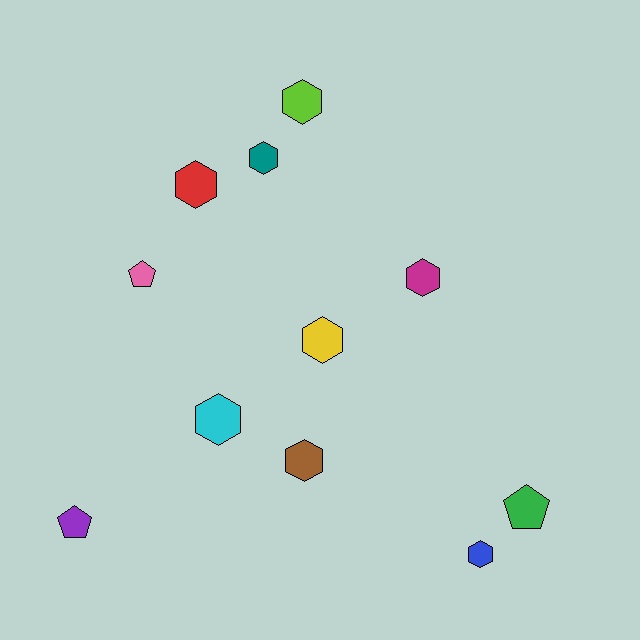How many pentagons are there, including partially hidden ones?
There are 3 pentagons.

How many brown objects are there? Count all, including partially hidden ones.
There is 1 brown object.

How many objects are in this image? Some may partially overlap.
There are 11 objects.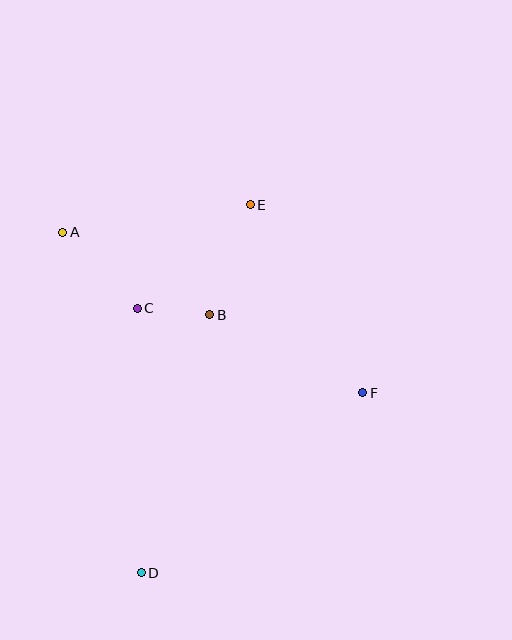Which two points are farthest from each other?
Points D and E are farthest from each other.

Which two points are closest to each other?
Points B and C are closest to each other.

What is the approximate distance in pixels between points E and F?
The distance between E and F is approximately 219 pixels.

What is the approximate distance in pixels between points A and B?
The distance between A and B is approximately 169 pixels.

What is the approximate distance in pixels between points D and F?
The distance between D and F is approximately 286 pixels.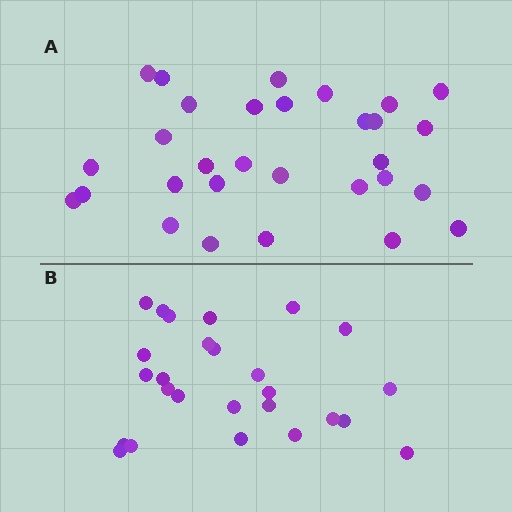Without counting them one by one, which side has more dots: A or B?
Region A (the top region) has more dots.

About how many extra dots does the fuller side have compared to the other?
Region A has about 4 more dots than region B.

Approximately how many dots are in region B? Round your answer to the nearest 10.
About 30 dots. (The exact count is 26, which rounds to 30.)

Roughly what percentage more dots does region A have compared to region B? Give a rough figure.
About 15% more.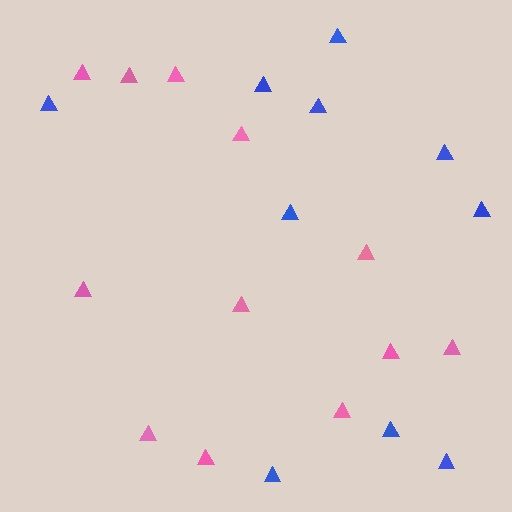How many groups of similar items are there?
There are 2 groups: one group of pink triangles (12) and one group of blue triangles (10).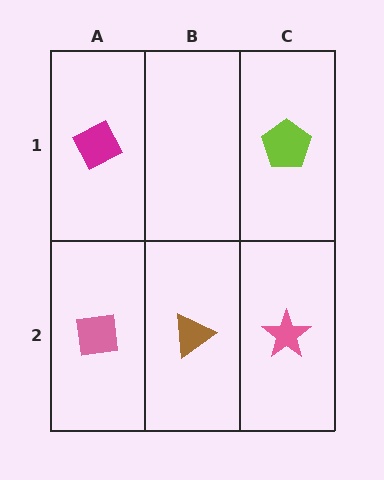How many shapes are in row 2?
3 shapes.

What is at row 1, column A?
A magenta diamond.